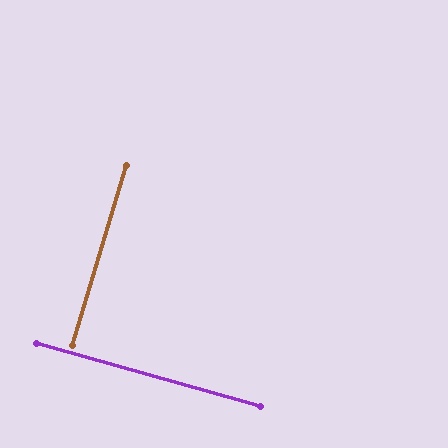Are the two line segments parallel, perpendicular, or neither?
Perpendicular — they meet at approximately 89°.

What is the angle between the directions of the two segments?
Approximately 89 degrees.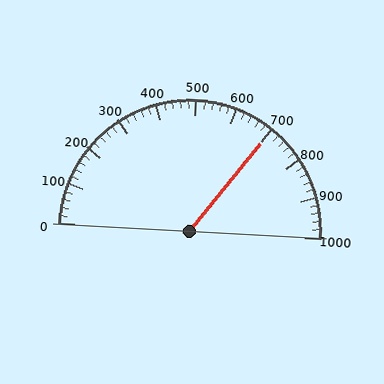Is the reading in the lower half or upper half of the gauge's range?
The reading is in the upper half of the range (0 to 1000).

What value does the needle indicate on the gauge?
The needle indicates approximately 700.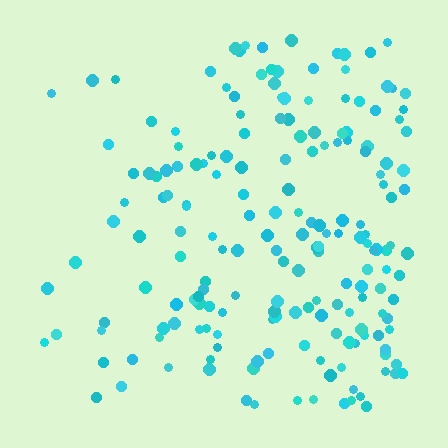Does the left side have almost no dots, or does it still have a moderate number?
Still a moderate number, just noticeably fewer than the right.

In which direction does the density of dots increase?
From left to right, with the right side densest.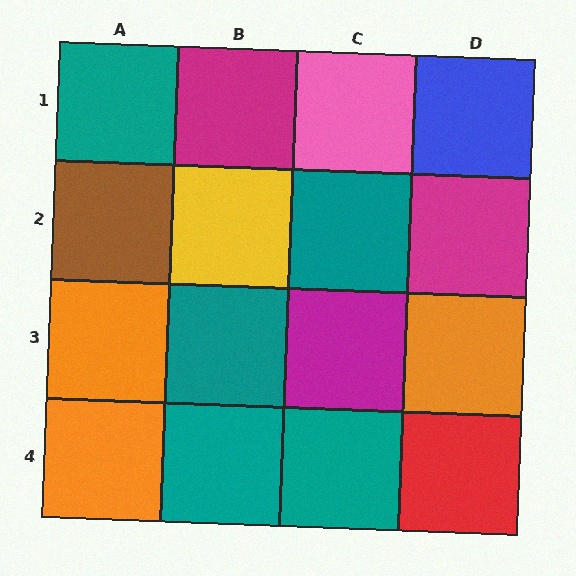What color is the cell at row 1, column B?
Magenta.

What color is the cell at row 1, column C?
Pink.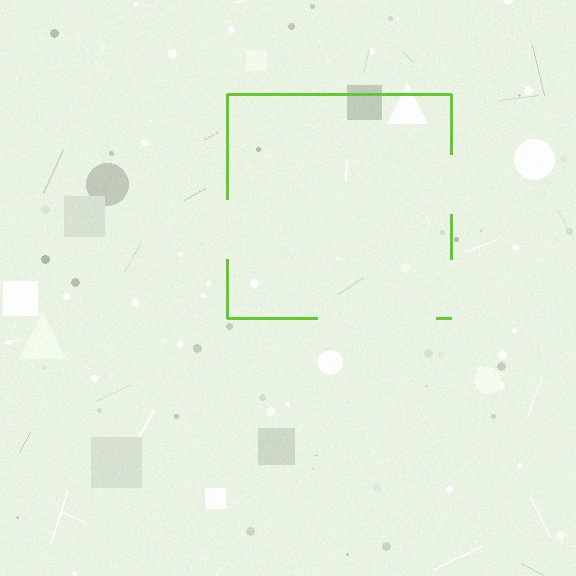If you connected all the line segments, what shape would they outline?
They would outline a square.